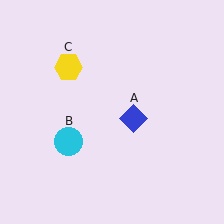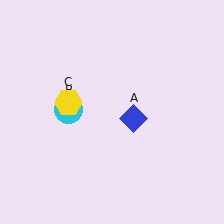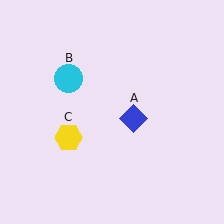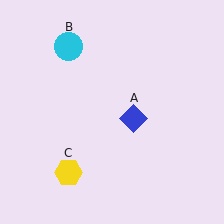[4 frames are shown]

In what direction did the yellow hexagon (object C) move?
The yellow hexagon (object C) moved down.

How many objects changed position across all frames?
2 objects changed position: cyan circle (object B), yellow hexagon (object C).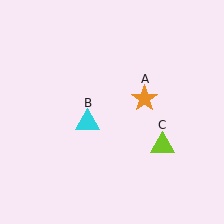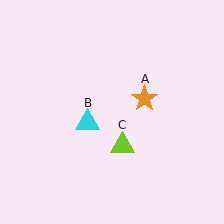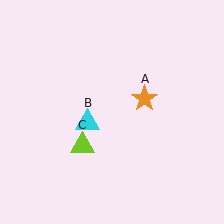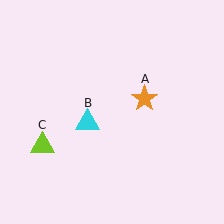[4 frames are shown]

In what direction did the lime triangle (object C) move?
The lime triangle (object C) moved left.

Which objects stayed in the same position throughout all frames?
Orange star (object A) and cyan triangle (object B) remained stationary.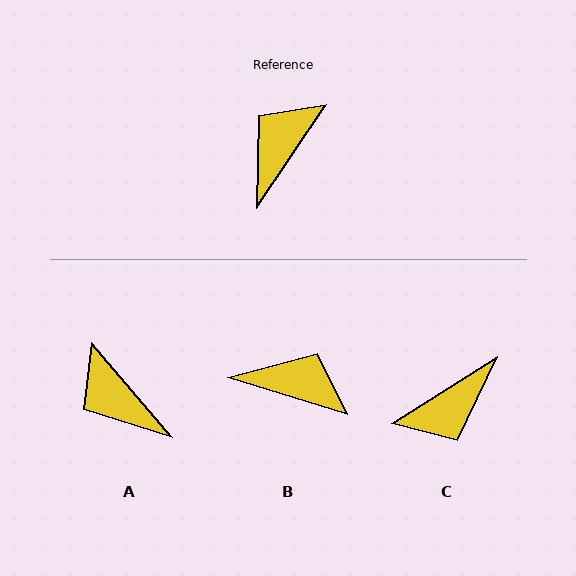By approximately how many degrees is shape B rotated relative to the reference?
Approximately 73 degrees clockwise.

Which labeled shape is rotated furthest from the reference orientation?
C, about 156 degrees away.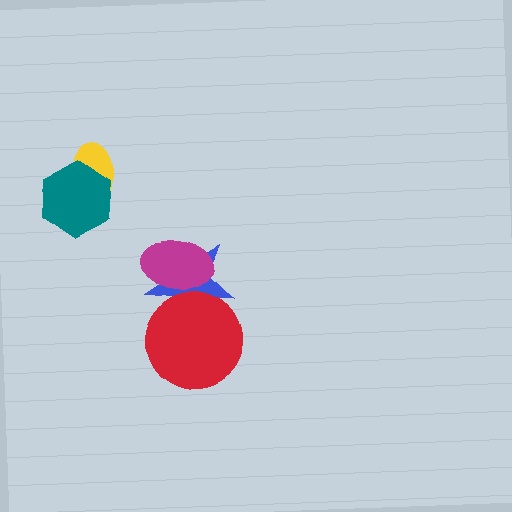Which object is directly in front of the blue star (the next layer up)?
The magenta ellipse is directly in front of the blue star.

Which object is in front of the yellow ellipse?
The teal hexagon is in front of the yellow ellipse.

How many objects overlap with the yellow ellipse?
1 object overlaps with the yellow ellipse.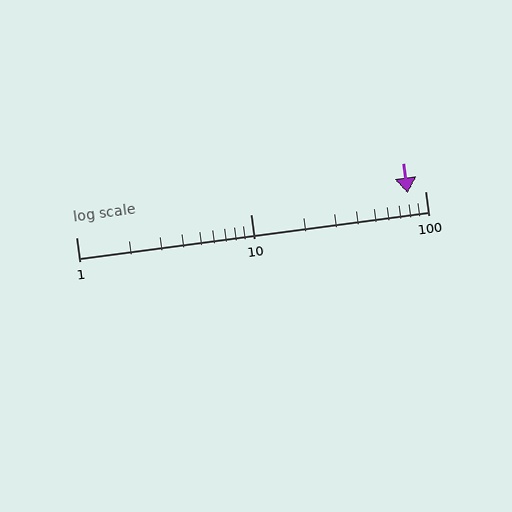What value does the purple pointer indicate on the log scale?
The pointer indicates approximately 80.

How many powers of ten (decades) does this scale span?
The scale spans 2 decades, from 1 to 100.